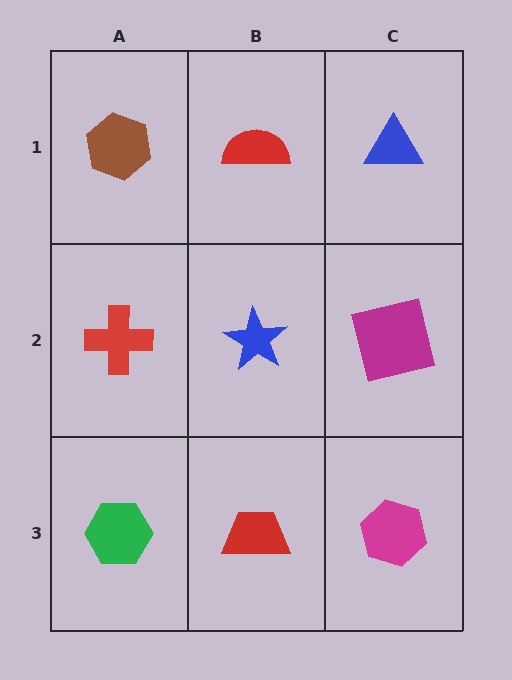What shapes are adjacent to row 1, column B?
A blue star (row 2, column B), a brown hexagon (row 1, column A), a blue triangle (row 1, column C).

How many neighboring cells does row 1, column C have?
2.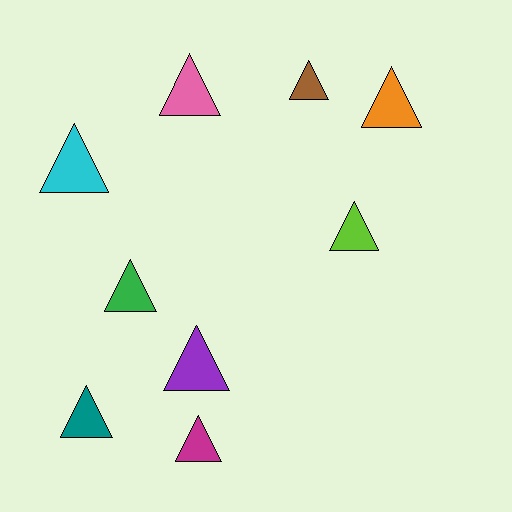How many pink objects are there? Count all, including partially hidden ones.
There is 1 pink object.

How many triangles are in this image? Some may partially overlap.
There are 9 triangles.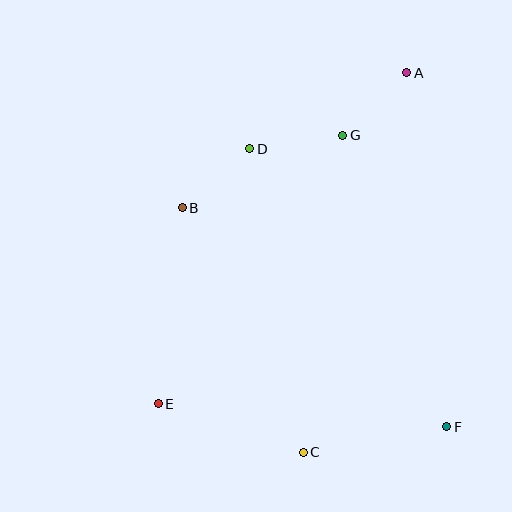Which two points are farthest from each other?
Points A and E are farthest from each other.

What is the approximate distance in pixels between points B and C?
The distance between B and C is approximately 273 pixels.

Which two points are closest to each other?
Points A and G are closest to each other.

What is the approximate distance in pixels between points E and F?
The distance between E and F is approximately 289 pixels.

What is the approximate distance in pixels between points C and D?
The distance between C and D is approximately 308 pixels.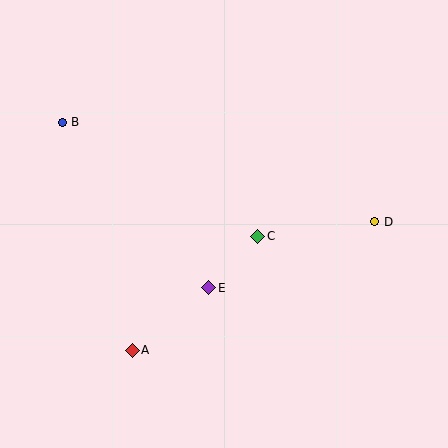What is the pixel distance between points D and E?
The distance between D and E is 179 pixels.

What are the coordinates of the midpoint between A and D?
The midpoint between A and D is at (254, 286).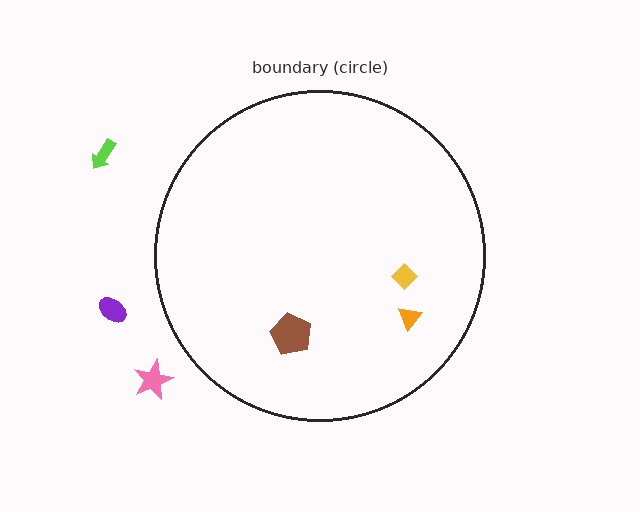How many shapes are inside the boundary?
3 inside, 3 outside.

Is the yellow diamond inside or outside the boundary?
Inside.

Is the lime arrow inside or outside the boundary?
Outside.